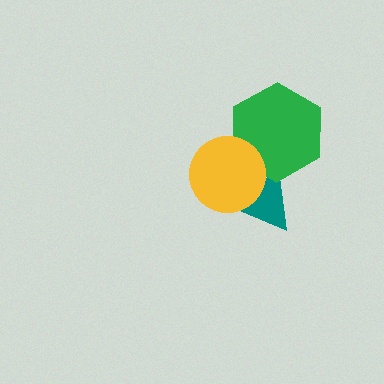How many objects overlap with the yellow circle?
2 objects overlap with the yellow circle.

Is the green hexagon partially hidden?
Yes, it is partially covered by another shape.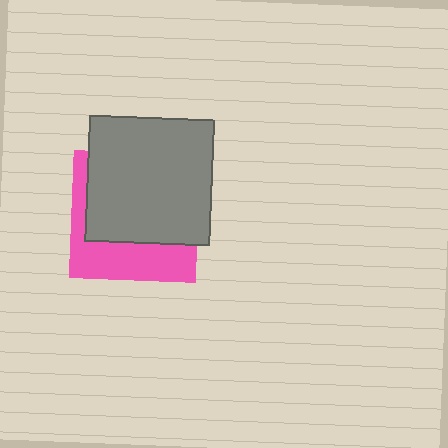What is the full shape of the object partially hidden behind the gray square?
The partially hidden object is a pink square.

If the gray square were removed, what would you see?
You would see the complete pink square.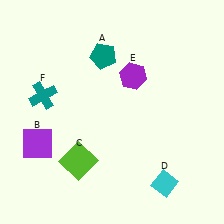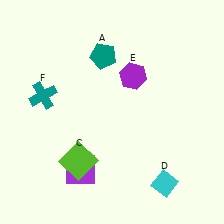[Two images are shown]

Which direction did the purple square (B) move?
The purple square (B) moved right.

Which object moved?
The purple square (B) moved right.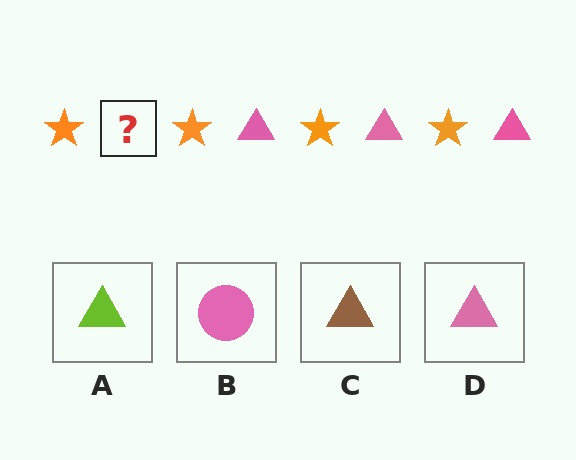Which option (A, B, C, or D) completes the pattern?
D.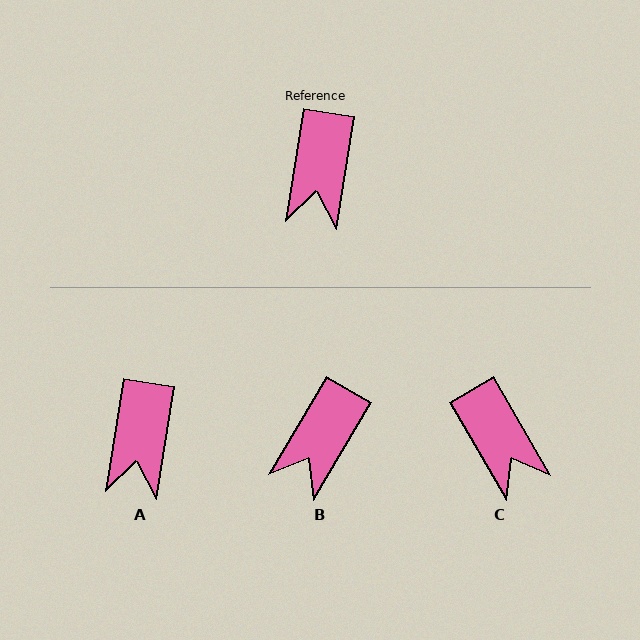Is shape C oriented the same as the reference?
No, it is off by about 39 degrees.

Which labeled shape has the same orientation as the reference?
A.